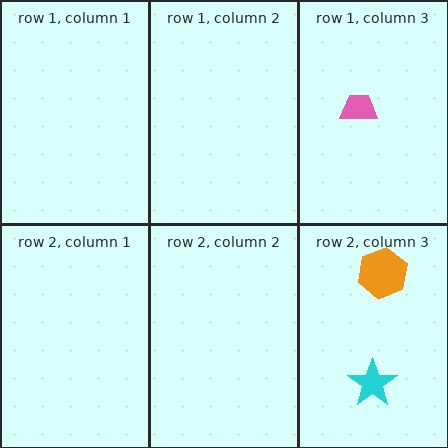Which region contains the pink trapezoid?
The row 1, column 3 region.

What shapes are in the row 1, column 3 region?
The pink trapezoid.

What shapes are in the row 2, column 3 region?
The orange hexagon, the cyan star.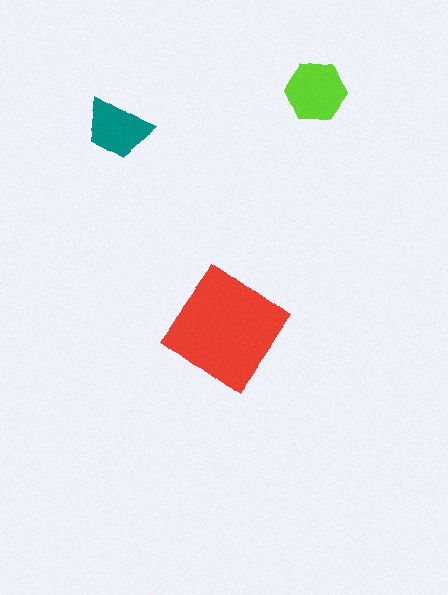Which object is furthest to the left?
The teal trapezoid is leftmost.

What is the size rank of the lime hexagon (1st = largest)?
2nd.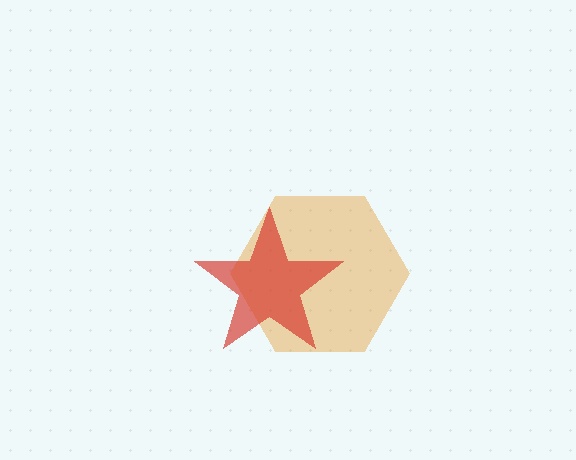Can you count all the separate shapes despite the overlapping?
Yes, there are 2 separate shapes.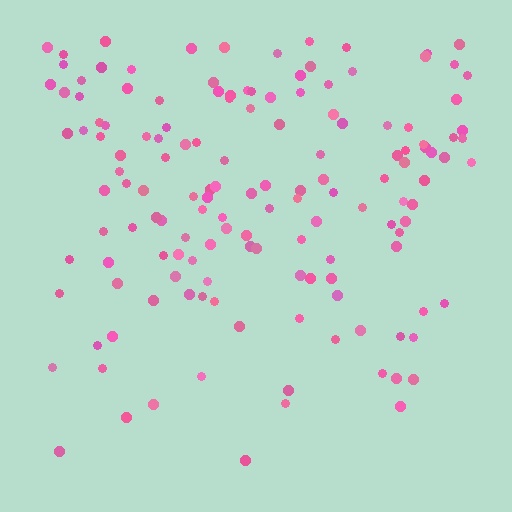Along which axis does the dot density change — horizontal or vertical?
Vertical.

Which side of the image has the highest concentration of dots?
The top.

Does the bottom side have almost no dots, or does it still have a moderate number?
Still a moderate number, just noticeably fewer than the top.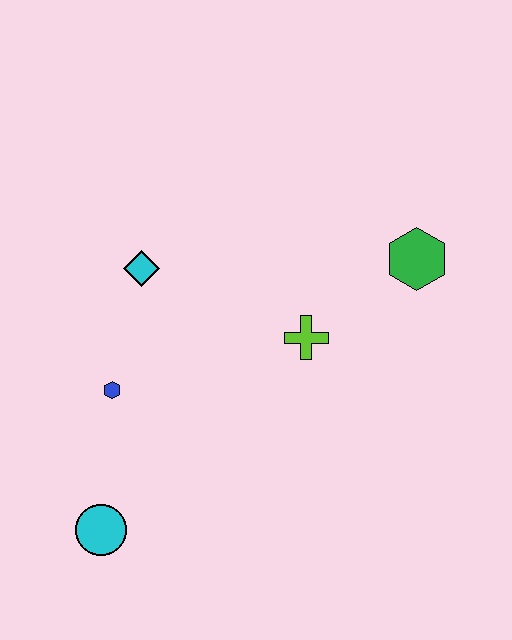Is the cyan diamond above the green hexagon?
No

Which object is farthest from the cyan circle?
The green hexagon is farthest from the cyan circle.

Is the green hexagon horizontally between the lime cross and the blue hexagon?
No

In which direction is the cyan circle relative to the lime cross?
The cyan circle is to the left of the lime cross.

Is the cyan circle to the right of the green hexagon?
No